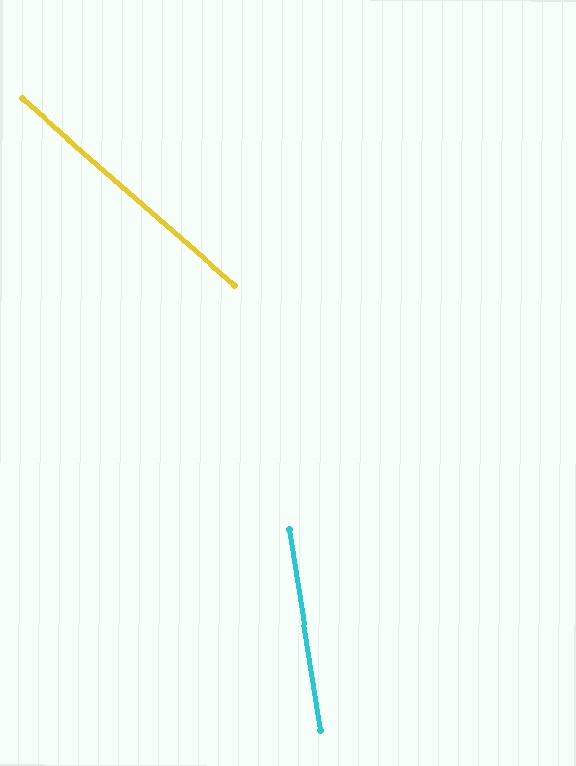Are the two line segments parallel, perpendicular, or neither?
Neither parallel nor perpendicular — they differ by about 40°.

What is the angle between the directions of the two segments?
Approximately 40 degrees.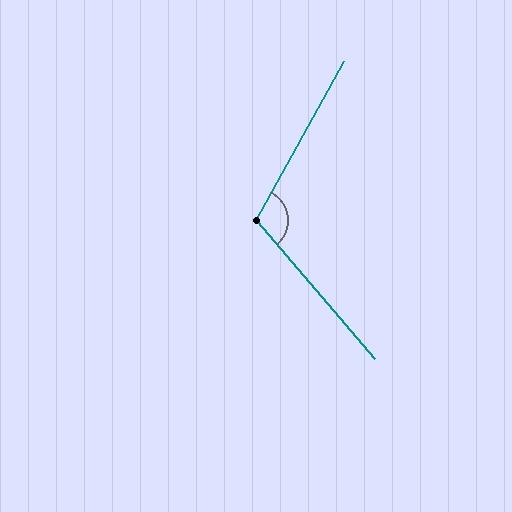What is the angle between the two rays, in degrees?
Approximately 110 degrees.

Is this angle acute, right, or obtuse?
It is obtuse.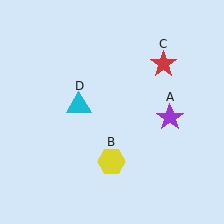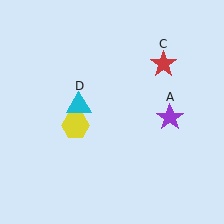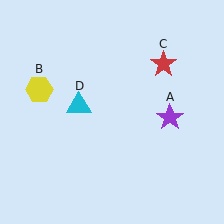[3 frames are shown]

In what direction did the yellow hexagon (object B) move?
The yellow hexagon (object B) moved up and to the left.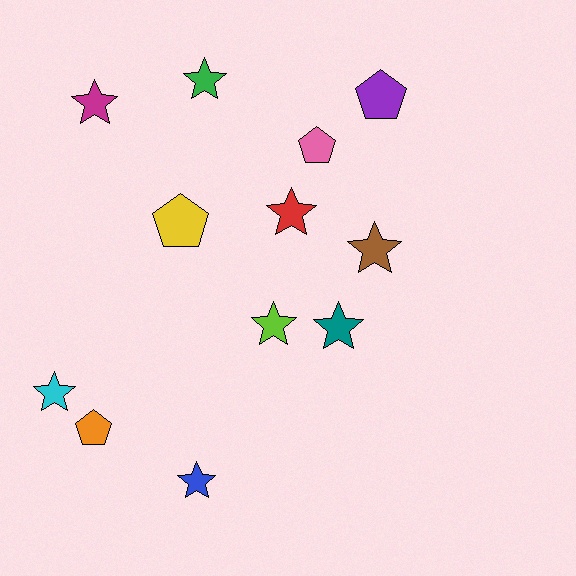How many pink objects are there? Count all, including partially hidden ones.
There is 1 pink object.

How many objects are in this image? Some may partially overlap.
There are 12 objects.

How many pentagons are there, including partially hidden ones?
There are 4 pentagons.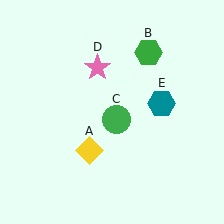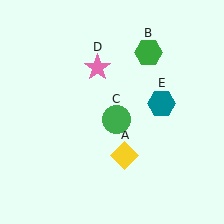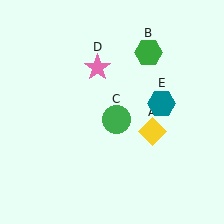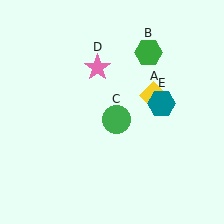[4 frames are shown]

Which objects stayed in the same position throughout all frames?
Green hexagon (object B) and green circle (object C) and pink star (object D) and teal hexagon (object E) remained stationary.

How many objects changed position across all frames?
1 object changed position: yellow diamond (object A).